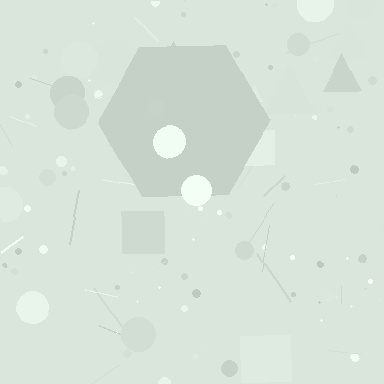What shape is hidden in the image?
A hexagon is hidden in the image.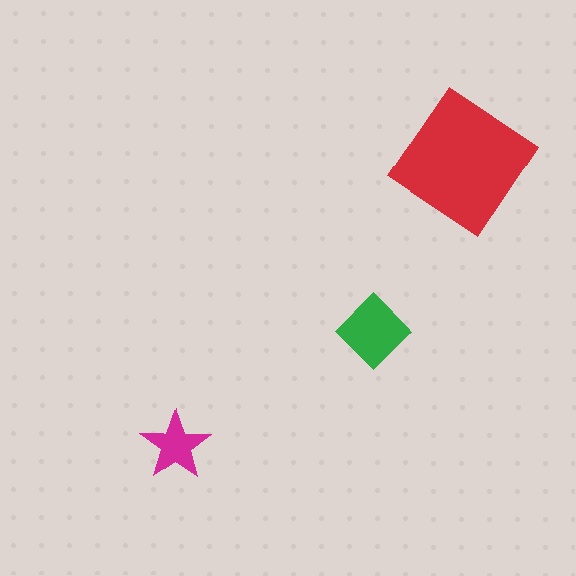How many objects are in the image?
There are 3 objects in the image.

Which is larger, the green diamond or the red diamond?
The red diamond.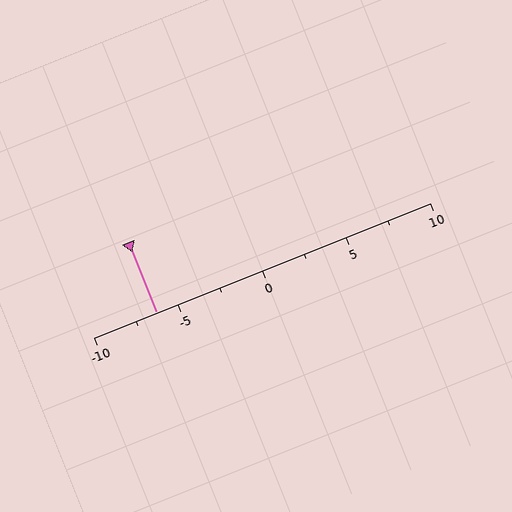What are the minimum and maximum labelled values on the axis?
The axis runs from -10 to 10.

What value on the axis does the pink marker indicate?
The marker indicates approximately -6.2.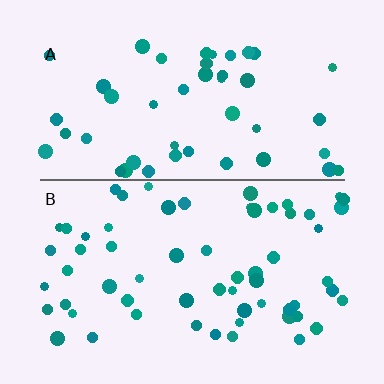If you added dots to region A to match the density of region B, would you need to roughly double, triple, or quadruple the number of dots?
Approximately double.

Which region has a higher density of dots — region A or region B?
B (the bottom).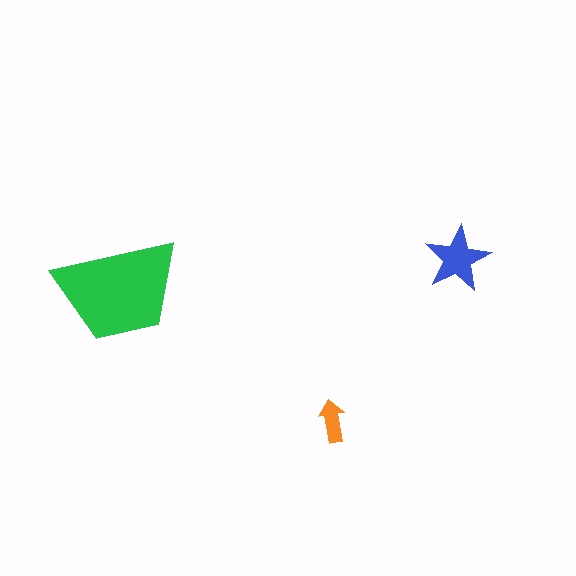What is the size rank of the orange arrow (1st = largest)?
3rd.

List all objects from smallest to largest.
The orange arrow, the blue star, the green trapezoid.